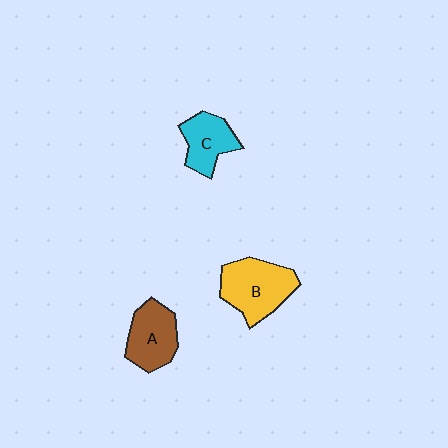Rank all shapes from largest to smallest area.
From largest to smallest: B (yellow), A (brown), C (cyan).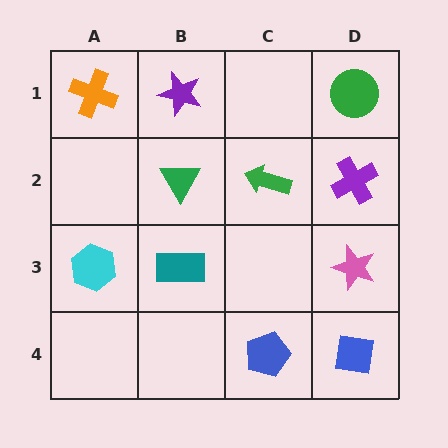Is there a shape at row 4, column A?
No, that cell is empty.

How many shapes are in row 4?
2 shapes.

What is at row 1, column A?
An orange cross.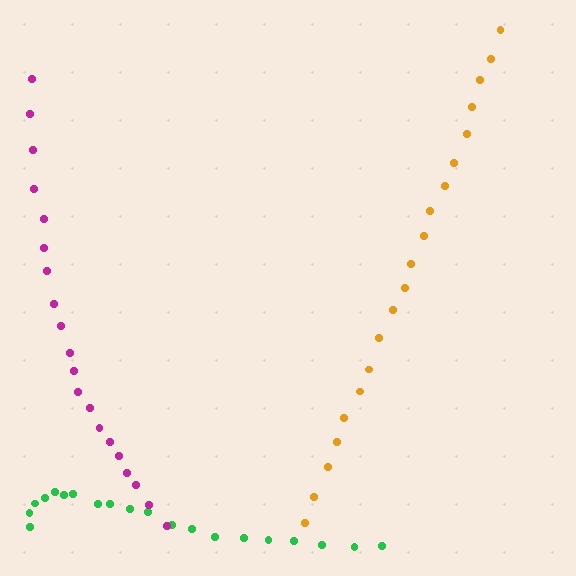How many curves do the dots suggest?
There are 3 distinct paths.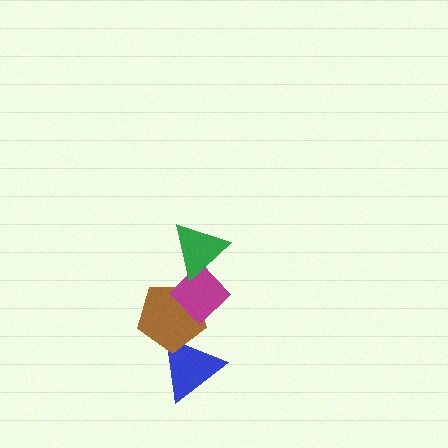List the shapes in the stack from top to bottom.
From top to bottom: the green triangle, the magenta diamond, the brown pentagon, the blue triangle.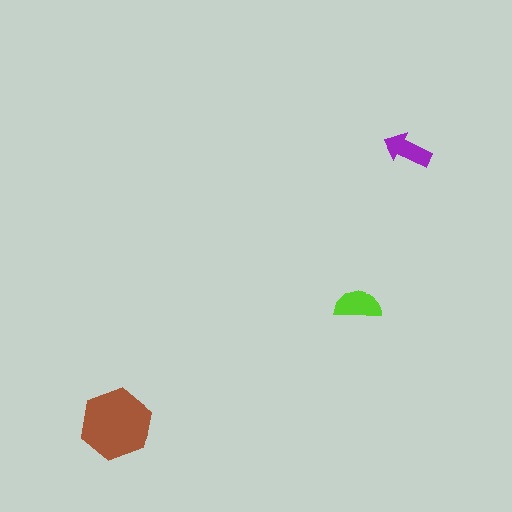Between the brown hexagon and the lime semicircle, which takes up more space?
The brown hexagon.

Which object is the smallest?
The purple arrow.